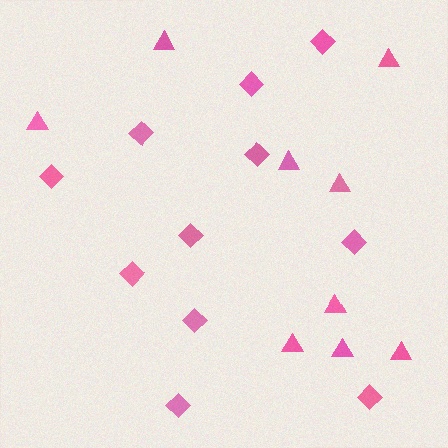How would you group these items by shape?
There are 2 groups: one group of triangles (9) and one group of diamonds (11).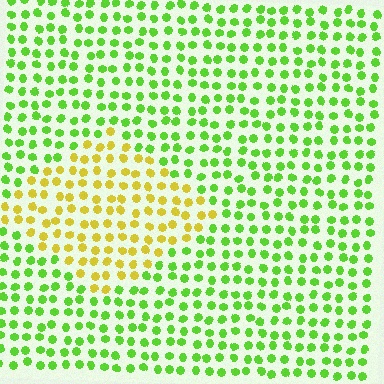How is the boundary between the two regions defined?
The boundary is defined purely by a slight shift in hue (about 50 degrees). Spacing, size, and orientation are identical on both sides.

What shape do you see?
I see a diamond.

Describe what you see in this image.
The image is filled with small lime elements in a uniform arrangement. A diamond-shaped region is visible where the elements are tinted to a slightly different hue, forming a subtle color boundary.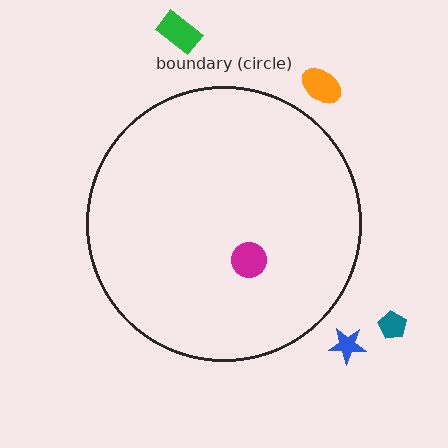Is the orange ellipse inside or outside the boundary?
Outside.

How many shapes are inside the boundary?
1 inside, 4 outside.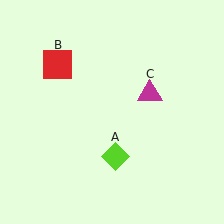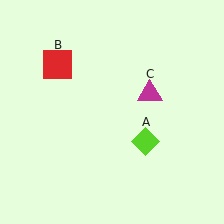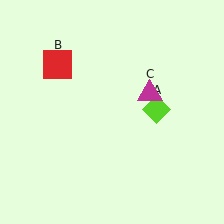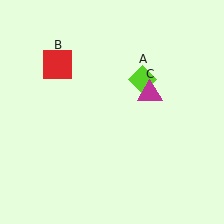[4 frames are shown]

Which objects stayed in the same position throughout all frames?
Red square (object B) and magenta triangle (object C) remained stationary.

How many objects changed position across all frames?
1 object changed position: lime diamond (object A).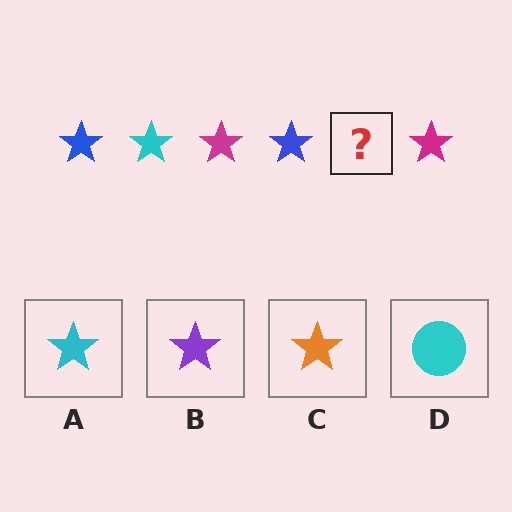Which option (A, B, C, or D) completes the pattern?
A.